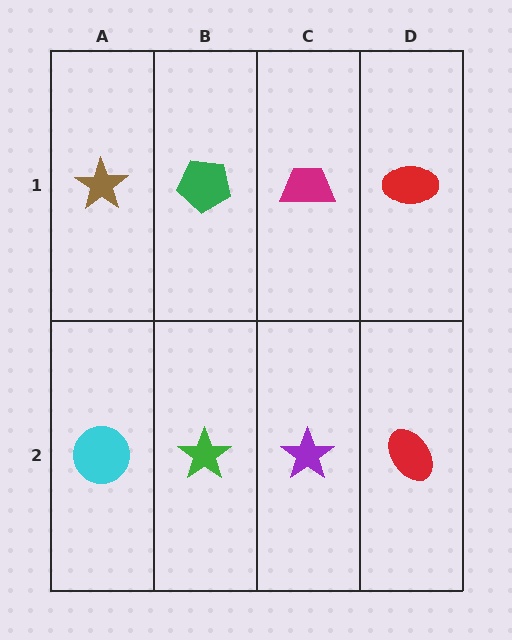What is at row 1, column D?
A red ellipse.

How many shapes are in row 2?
4 shapes.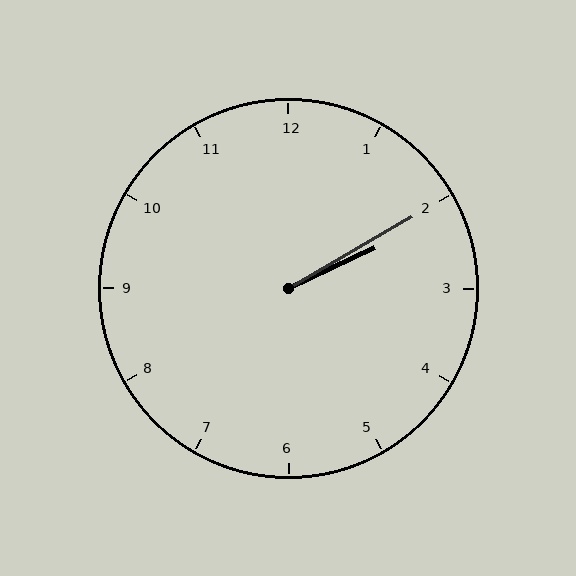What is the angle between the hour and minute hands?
Approximately 5 degrees.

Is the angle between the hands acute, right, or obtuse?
It is acute.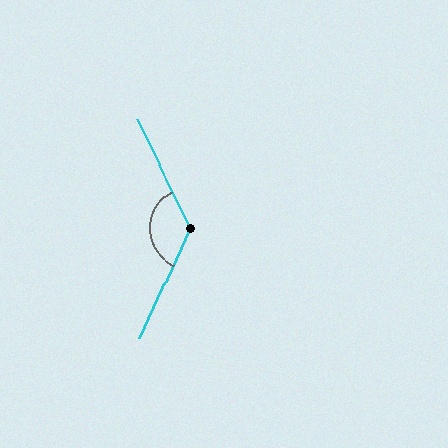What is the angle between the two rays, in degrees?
Approximately 129 degrees.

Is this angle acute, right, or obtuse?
It is obtuse.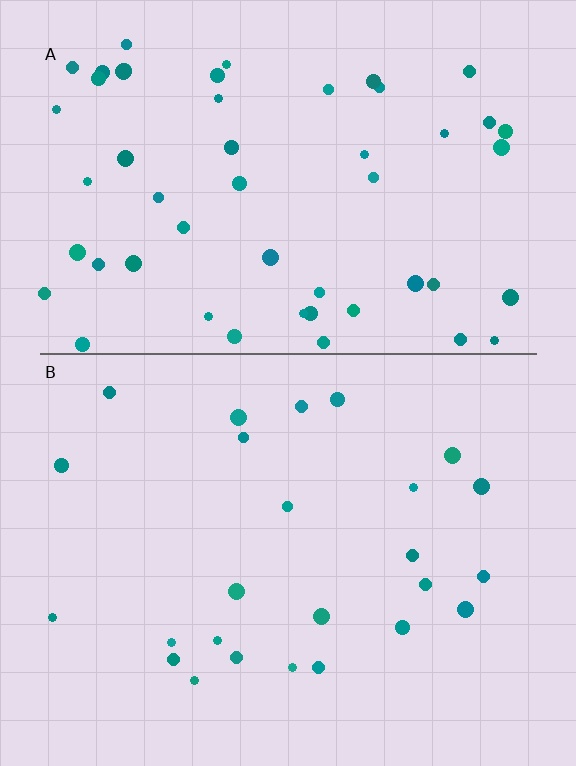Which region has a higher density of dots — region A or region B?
A (the top).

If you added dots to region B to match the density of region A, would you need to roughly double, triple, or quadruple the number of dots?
Approximately double.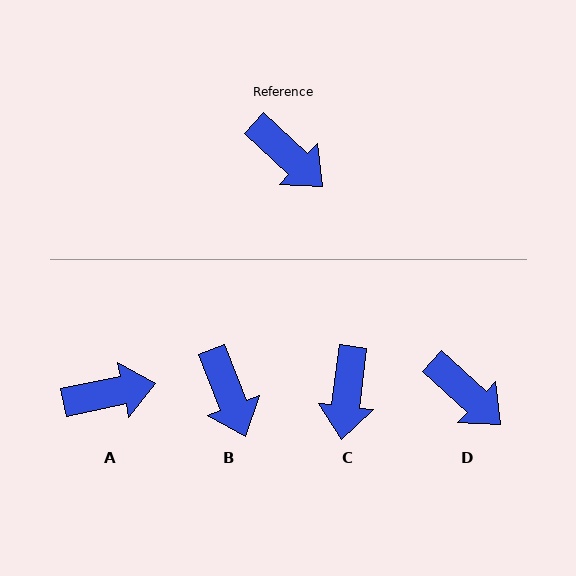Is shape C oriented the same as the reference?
No, it is off by about 54 degrees.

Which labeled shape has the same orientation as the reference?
D.